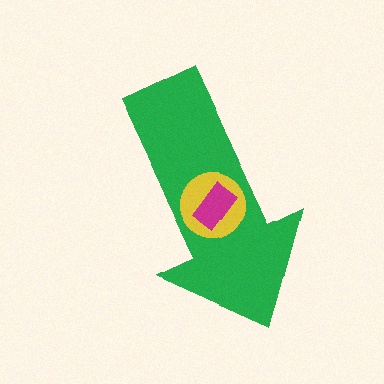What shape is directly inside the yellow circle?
The magenta rectangle.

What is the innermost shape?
The magenta rectangle.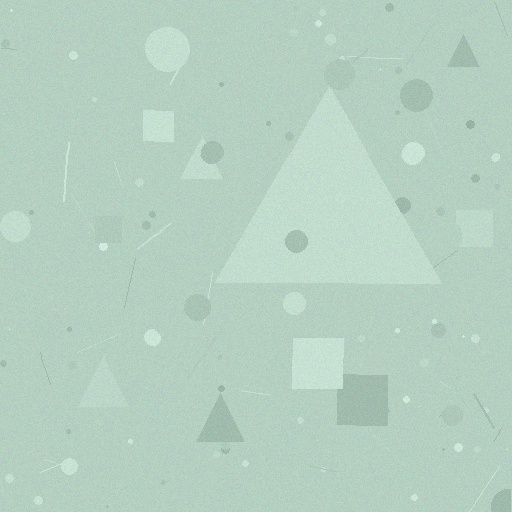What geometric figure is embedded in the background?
A triangle is embedded in the background.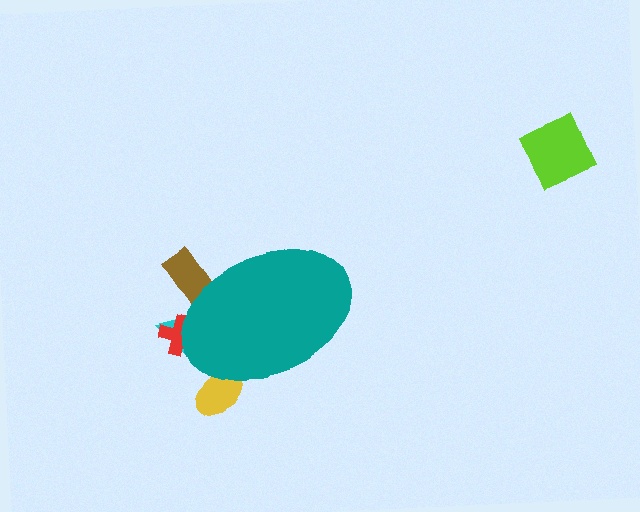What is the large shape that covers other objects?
A teal ellipse.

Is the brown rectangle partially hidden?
Yes, the brown rectangle is partially hidden behind the teal ellipse.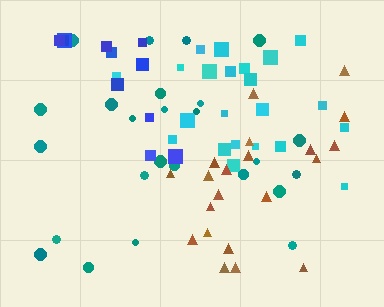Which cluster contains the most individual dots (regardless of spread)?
Teal (25).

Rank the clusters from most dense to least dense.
cyan, blue, teal, brown.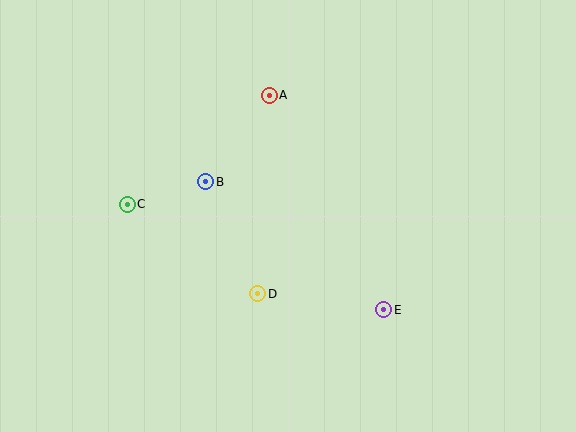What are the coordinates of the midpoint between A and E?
The midpoint between A and E is at (326, 203).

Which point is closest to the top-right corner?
Point A is closest to the top-right corner.